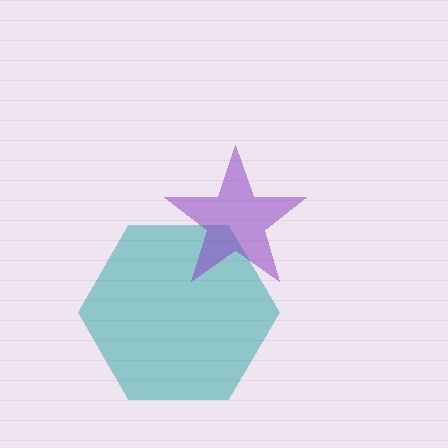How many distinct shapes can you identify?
There are 2 distinct shapes: a teal hexagon, a purple star.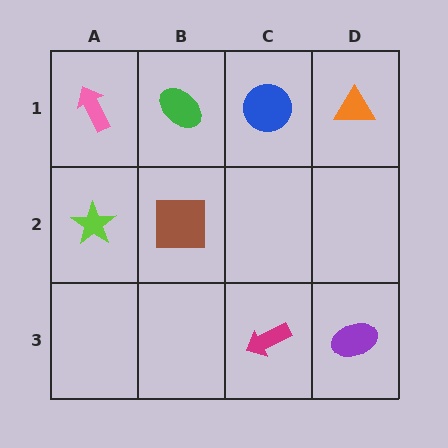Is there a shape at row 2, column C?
No, that cell is empty.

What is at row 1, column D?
An orange triangle.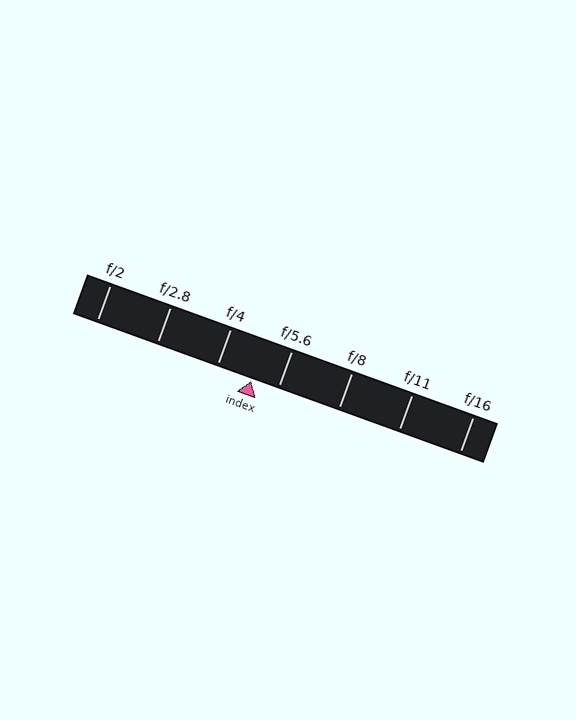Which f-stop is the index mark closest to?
The index mark is closest to f/5.6.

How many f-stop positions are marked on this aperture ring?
There are 7 f-stop positions marked.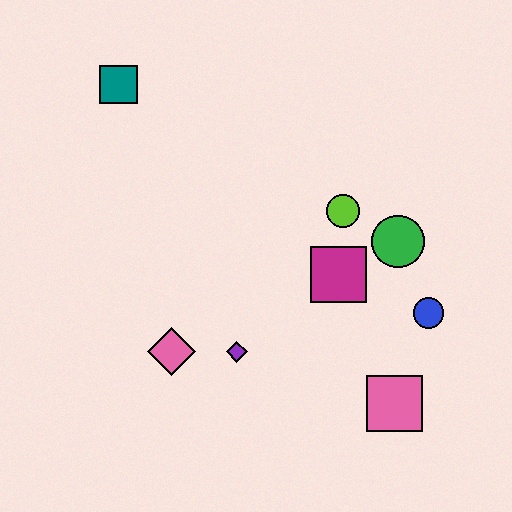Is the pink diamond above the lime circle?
No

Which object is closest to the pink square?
The blue circle is closest to the pink square.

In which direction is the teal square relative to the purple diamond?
The teal square is above the purple diamond.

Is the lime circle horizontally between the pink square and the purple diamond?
Yes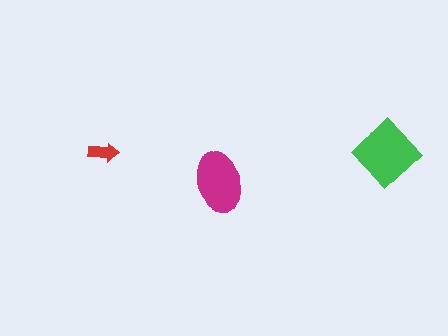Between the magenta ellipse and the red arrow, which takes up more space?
The magenta ellipse.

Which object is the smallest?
The red arrow.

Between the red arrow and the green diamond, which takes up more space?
The green diamond.